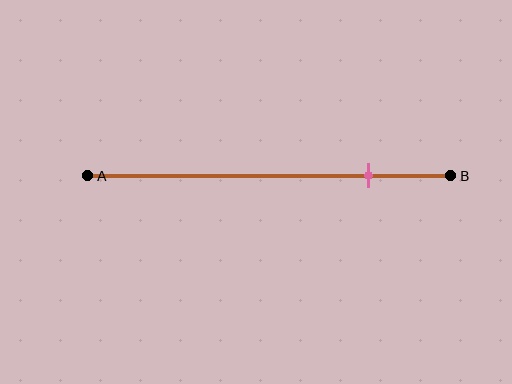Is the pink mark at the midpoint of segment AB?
No, the mark is at about 75% from A, not at the 50% midpoint.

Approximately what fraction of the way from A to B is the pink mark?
The pink mark is approximately 75% of the way from A to B.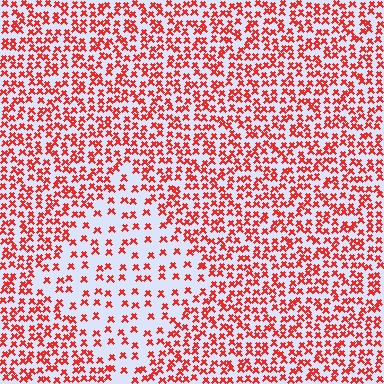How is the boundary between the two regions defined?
The boundary is defined by a change in element density (approximately 2.2x ratio). All elements are the same color, size, and shape.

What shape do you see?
I see a diamond.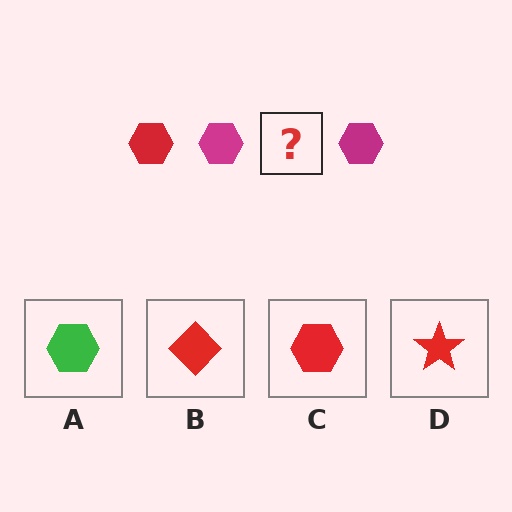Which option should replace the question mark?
Option C.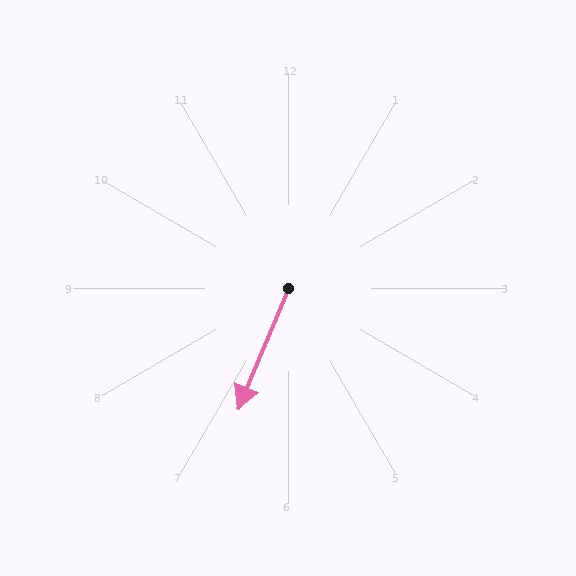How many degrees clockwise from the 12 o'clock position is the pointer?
Approximately 203 degrees.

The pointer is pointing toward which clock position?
Roughly 7 o'clock.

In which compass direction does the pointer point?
Southwest.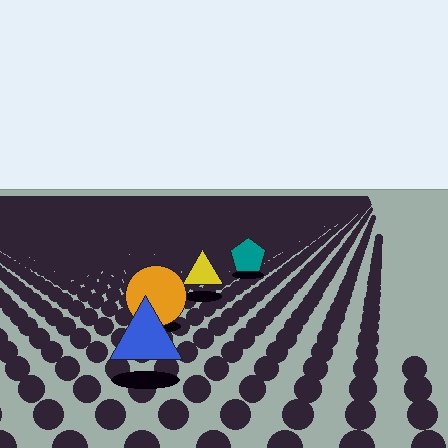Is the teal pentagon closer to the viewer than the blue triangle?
No. The blue triangle is closer — you can tell from the texture gradient: the ground texture is coarser near it.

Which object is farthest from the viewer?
The teal pentagon is farthest from the viewer. It appears smaller and the ground texture around it is denser.